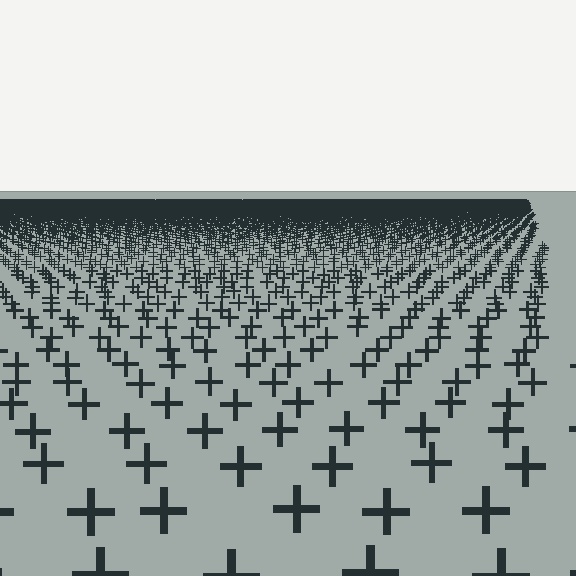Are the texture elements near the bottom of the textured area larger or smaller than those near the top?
Larger. Near the bottom, elements are closer to the viewer and appear at a bigger on-screen size.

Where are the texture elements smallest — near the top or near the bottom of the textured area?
Near the top.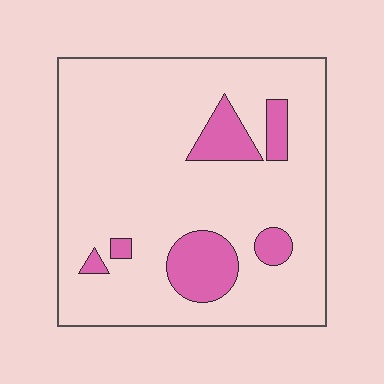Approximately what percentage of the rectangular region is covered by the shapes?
Approximately 15%.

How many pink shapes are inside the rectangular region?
6.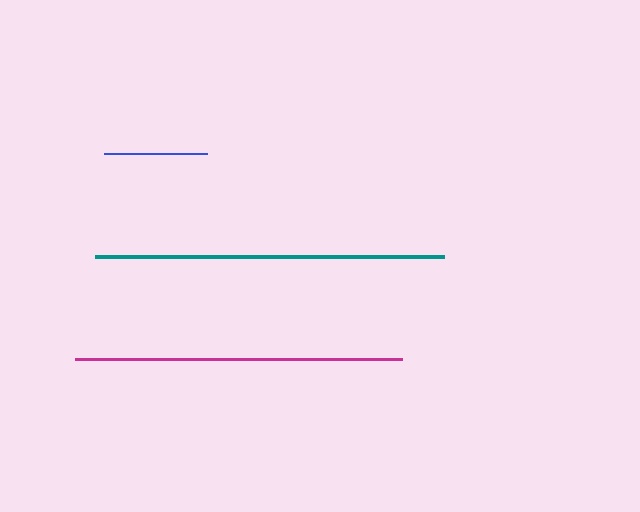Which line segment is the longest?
The teal line is the longest at approximately 349 pixels.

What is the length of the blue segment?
The blue segment is approximately 104 pixels long.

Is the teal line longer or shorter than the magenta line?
The teal line is longer than the magenta line.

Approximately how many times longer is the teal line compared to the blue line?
The teal line is approximately 3.4 times the length of the blue line.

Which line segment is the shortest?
The blue line is the shortest at approximately 104 pixels.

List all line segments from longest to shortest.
From longest to shortest: teal, magenta, blue.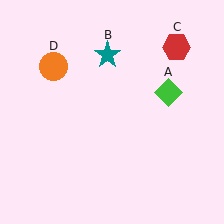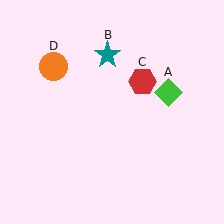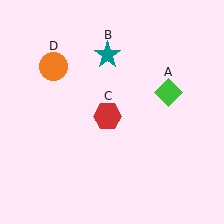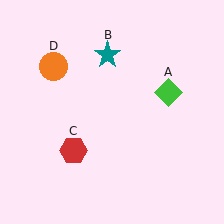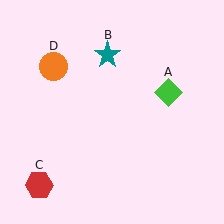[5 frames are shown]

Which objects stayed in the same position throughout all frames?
Green diamond (object A) and teal star (object B) and orange circle (object D) remained stationary.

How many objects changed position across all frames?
1 object changed position: red hexagon (object C).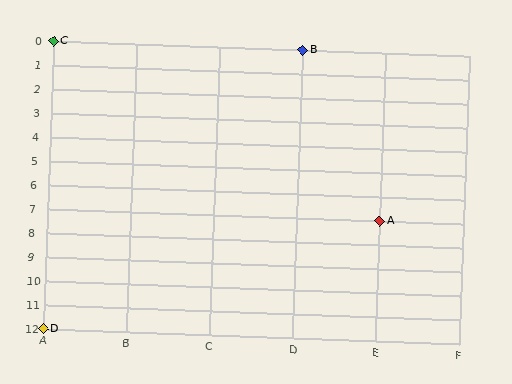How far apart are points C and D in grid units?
Points C and D are 12 rows apart.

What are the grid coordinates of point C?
Point C is at grid coordinates (A, 0).